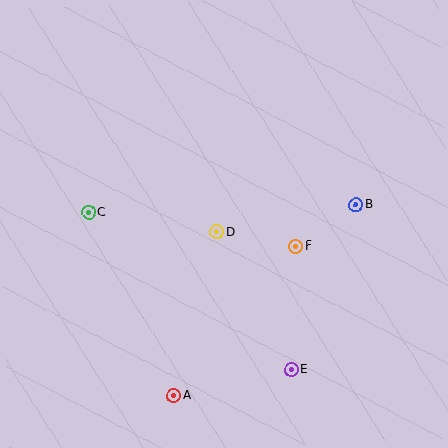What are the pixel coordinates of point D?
Point D is at (217, 232).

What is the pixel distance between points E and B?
The distance between E and B is 177 pixels.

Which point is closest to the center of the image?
Point D at (217, 232) is closest to the center.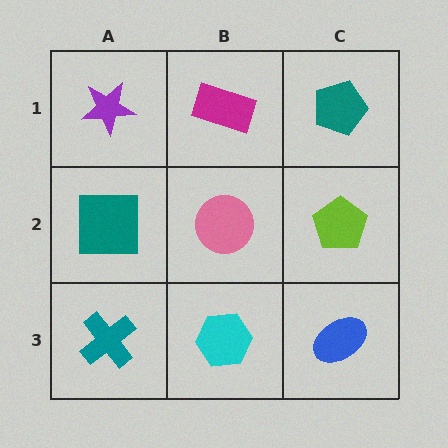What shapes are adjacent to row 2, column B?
A magenta rectangle (row 1, column B), a cyan hexagon (row 3, column B), a teal square (row 2, column A), a lime pentagon (row 2, column C).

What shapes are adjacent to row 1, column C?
A lime pentagon (row 2, column C), a magenta rectangle (row 1, column B).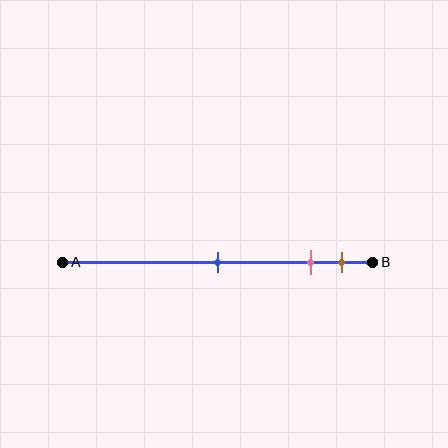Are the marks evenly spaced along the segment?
No, the marks are not evenly spaced.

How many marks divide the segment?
There are 3 marks dividing the segment.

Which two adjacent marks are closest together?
The pink and brown marks are the closest adjacent pair.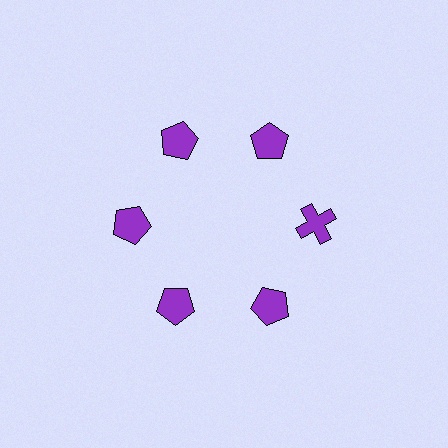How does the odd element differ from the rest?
It has a different shape: cross instead of pentagon.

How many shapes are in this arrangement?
There are 6 shapes arranged in a ring pattern.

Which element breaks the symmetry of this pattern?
The purple cross at roughly the 3 o'clock position breaks the symmetry. All other shapes are purple pentagons.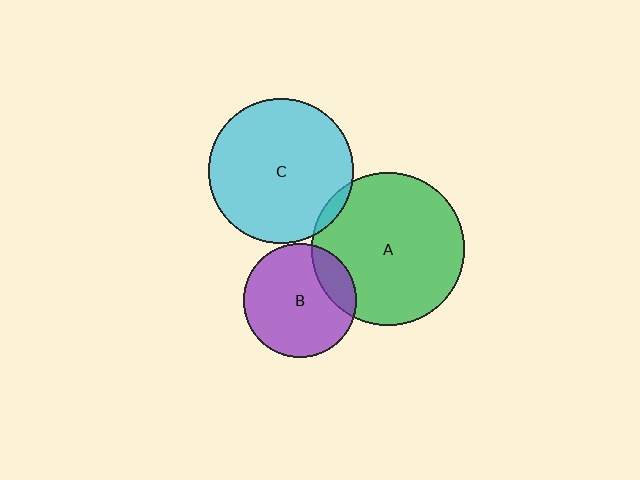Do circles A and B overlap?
Yes.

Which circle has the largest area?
Circle A (green).